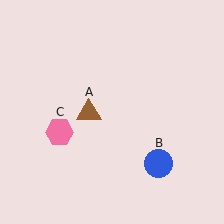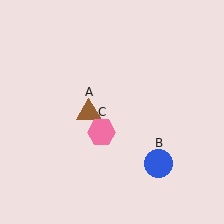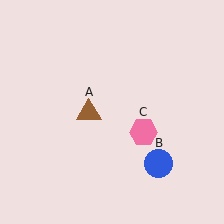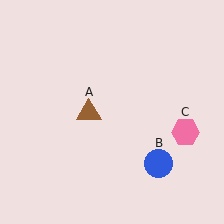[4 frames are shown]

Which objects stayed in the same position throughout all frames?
Brown triangle (object A) and blue circle (object B) remained stationary.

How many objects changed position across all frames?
1 object changed position: pink hexagon (object C).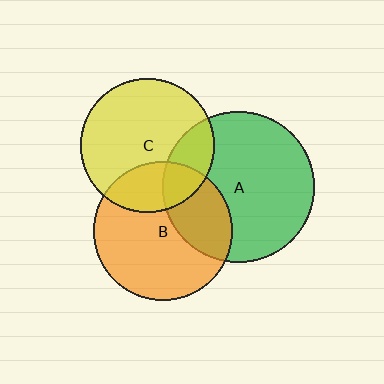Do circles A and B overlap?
Yes.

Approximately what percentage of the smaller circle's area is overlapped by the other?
Approximately 30%.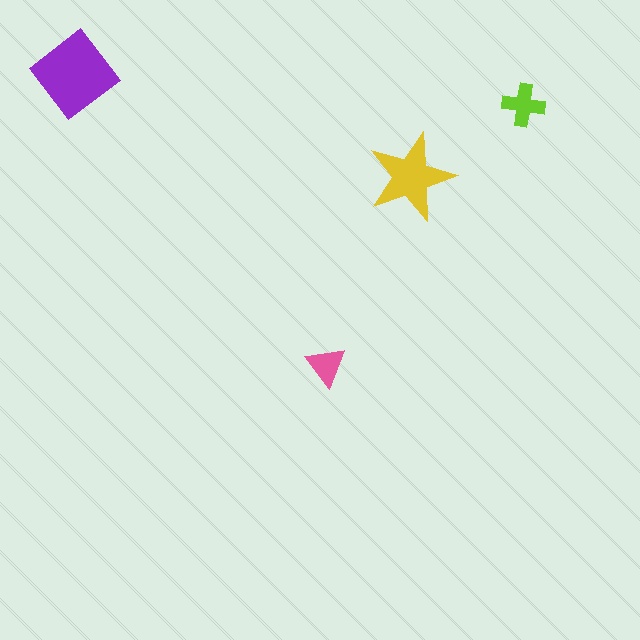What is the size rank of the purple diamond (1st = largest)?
1st.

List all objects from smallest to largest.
The pink triangle, the lime cross, the yellow star, the purple diamond.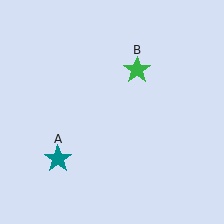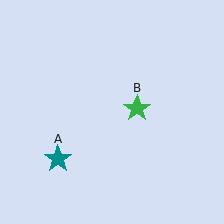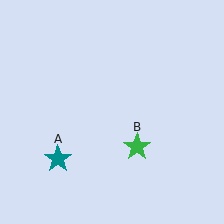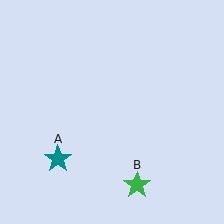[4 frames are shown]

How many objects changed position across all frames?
1 object changed position: green star (object B).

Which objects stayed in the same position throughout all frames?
Teal star (object A) remained stationary.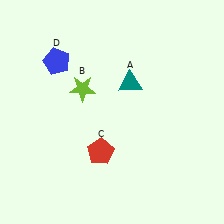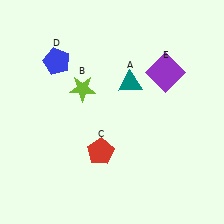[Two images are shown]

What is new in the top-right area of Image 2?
A purple square (E) was added in the top-right area of Image 2.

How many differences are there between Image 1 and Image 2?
There is 1 difference between the two images.